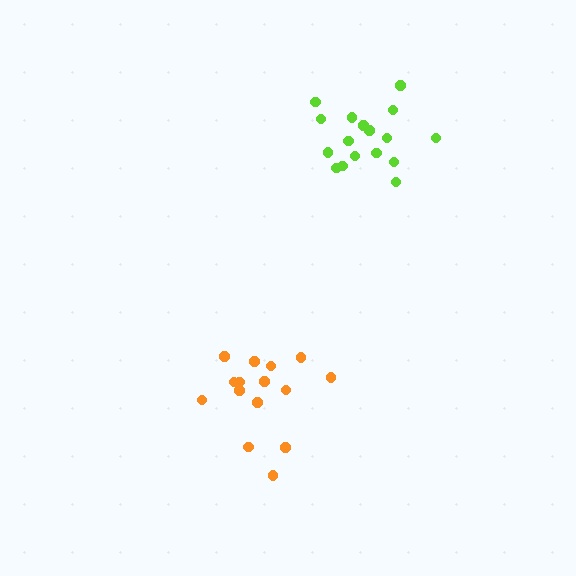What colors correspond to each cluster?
The clusters are colored: orange, lime.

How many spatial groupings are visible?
There are 2 spatial groupings.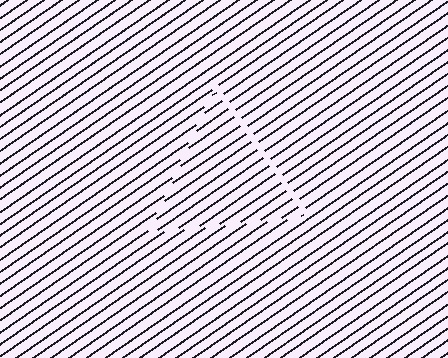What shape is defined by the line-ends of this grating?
An illusory triangle. The interior of the shape contains the same grating, shifted by half a period — the contour is defined by the phase discontinuity where line-ends from the inner and outer gratings abut.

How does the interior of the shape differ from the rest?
The interior of the shape contains the same grating, shifted by half a period — the contour is defined by the phase discontinuity where line-ends from the inner and outer gratings abut.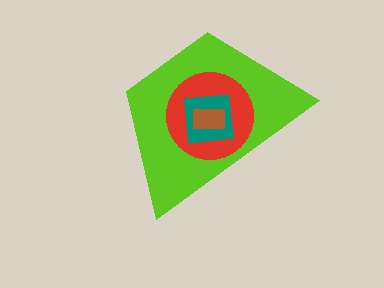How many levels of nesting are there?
4.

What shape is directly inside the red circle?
The teal square.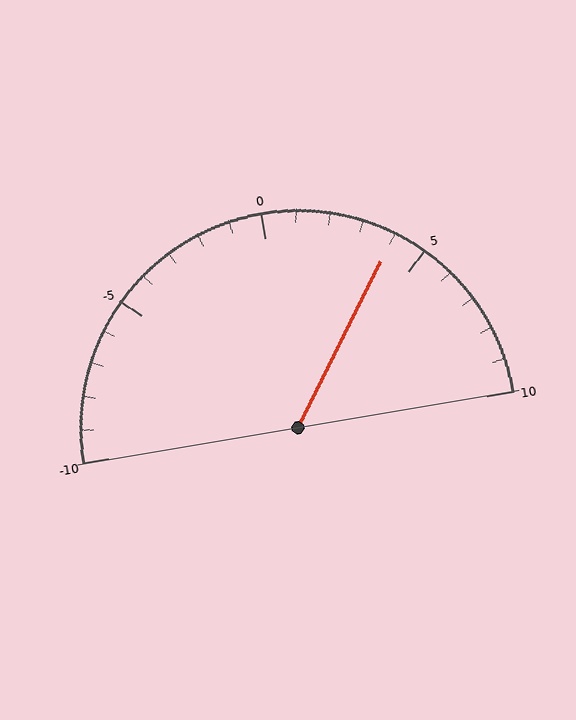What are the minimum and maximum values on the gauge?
The gauge ranges from -10 to 10.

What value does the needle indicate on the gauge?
The needle indicates approximately 4.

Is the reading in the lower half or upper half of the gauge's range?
The reading is in the upper half of the range (-10 to 10).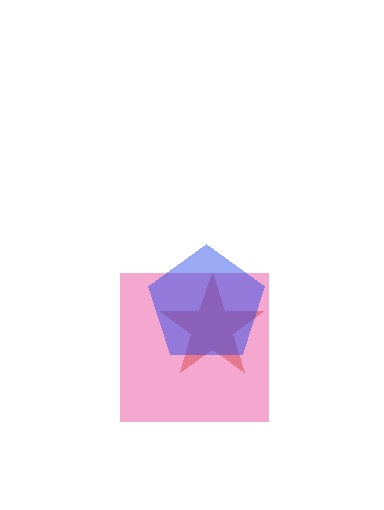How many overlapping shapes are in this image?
There are 3 overlapping shapes in the image.